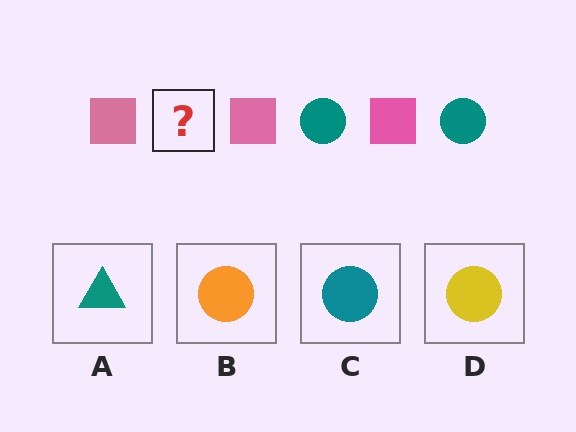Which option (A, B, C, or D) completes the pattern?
C.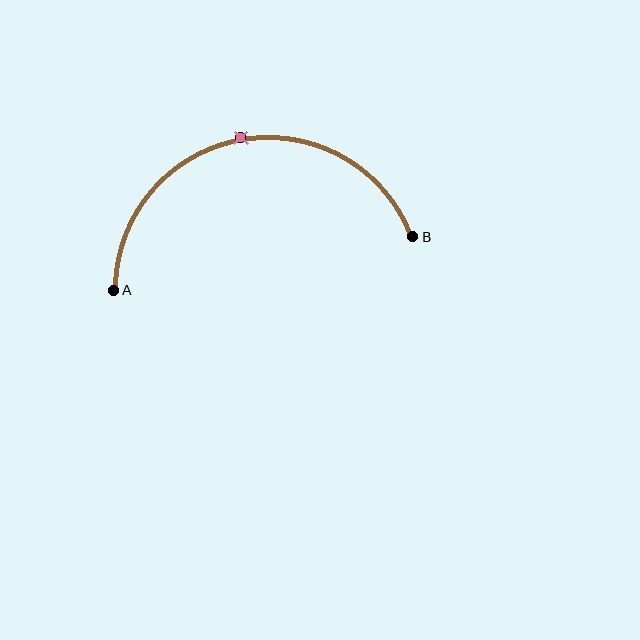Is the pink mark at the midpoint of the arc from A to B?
Yes. The pink mark lies on the arc at equal arc-length from both A and B — it is the arc midpoint.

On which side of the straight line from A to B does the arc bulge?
The arc bulges above the straight line connecting A and B.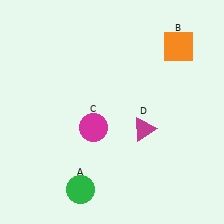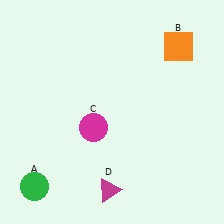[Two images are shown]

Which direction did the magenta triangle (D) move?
The magenta triangle (D) moved down.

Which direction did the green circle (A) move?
The green circle (A) moved left.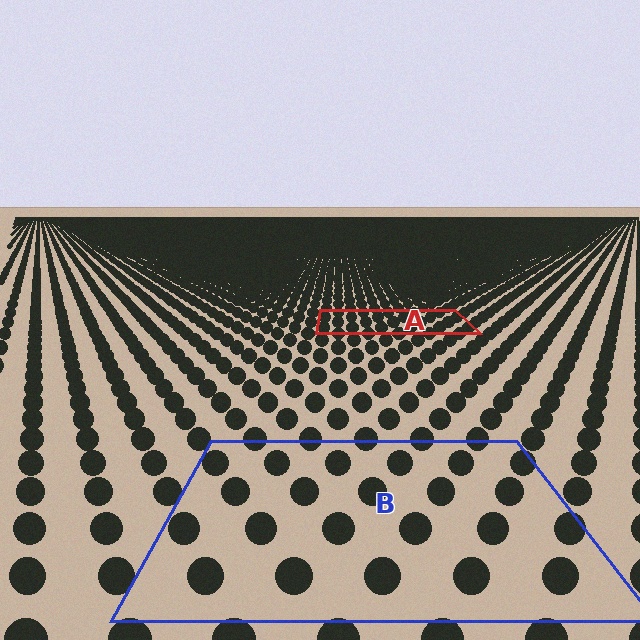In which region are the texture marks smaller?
The texture marks are smaller in region A, because it is farther away.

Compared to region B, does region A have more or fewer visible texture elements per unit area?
Region A has more texture elements per unit area — they are packed more densely because it is farther away.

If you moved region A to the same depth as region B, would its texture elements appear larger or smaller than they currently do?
They would appear larger. At a closer depth, the same texture elements are projected at a bigger on-screen size.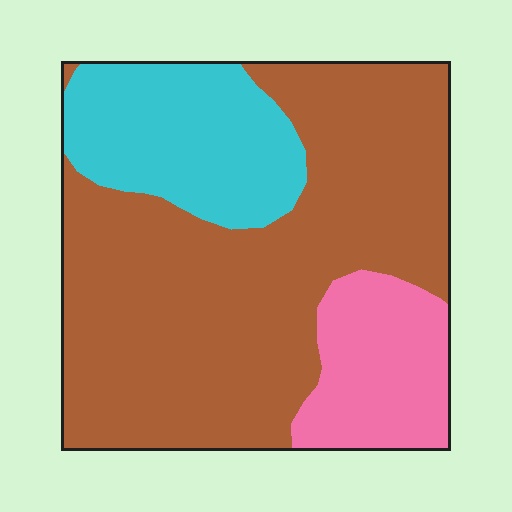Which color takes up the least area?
Pink, at roughly 15%.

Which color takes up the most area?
Brown, at roughly 65%.